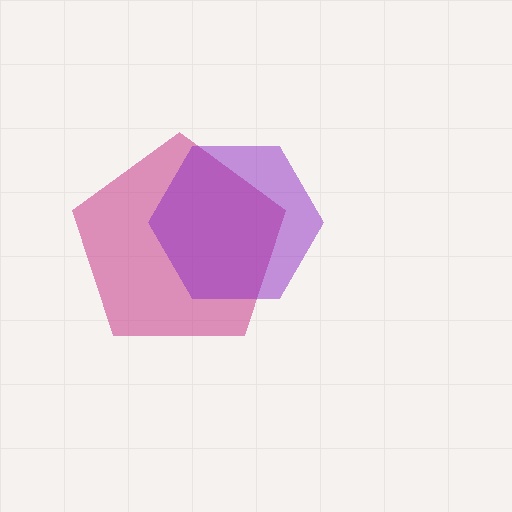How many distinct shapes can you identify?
There are 2 distinct shapes: a magenta pentagon, a purple hexagon.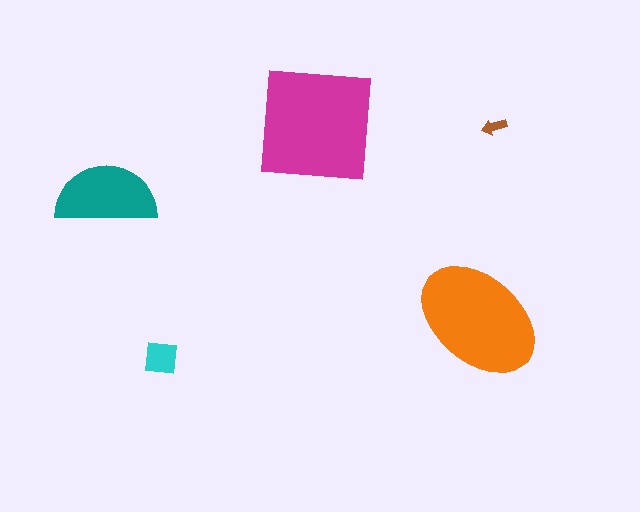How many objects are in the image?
There are 5 objects in the image.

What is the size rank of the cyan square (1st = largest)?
4th.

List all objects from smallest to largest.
The brown arrow, the cyan square, the teal semicircle, the orange ellipse, the magenta square.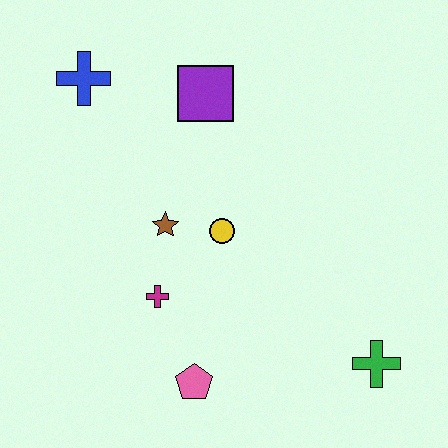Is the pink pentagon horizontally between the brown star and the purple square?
Yes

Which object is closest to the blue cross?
The purple square is closest to the blue cross.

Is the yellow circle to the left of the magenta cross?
No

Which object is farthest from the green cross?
The blue cross is farthest from the green cross.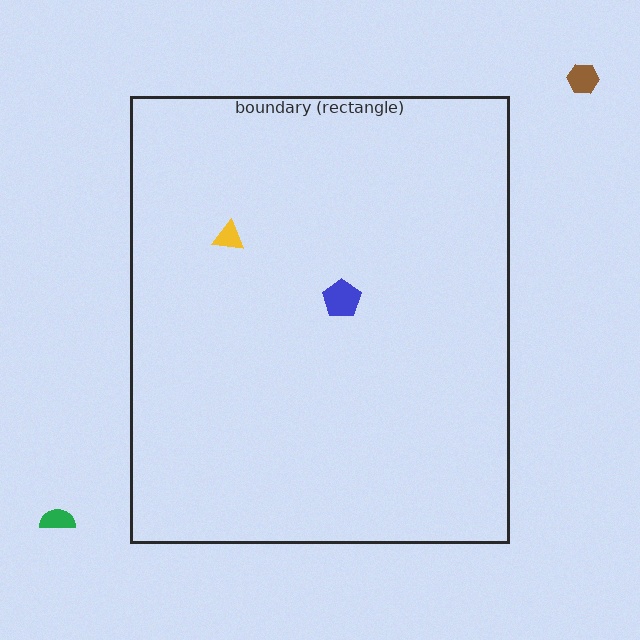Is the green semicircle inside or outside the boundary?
Outside.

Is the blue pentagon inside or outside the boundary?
Inside.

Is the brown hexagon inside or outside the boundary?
Outside.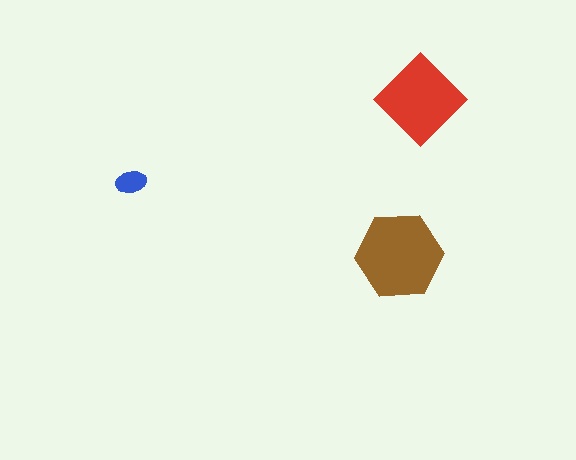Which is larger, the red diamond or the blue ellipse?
The red diamond.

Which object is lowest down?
The brown hexagon is bottommost.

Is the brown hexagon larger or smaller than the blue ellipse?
Larger.